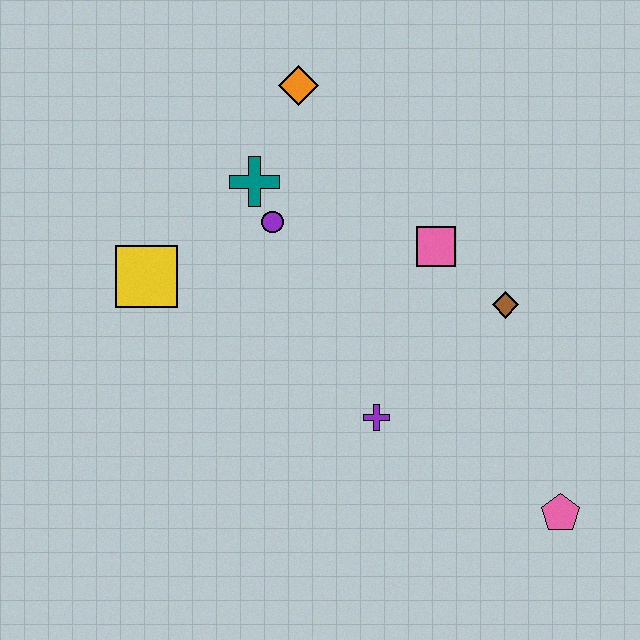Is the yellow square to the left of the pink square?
Yes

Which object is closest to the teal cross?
The purple circle is closest to the teal cross.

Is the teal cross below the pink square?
No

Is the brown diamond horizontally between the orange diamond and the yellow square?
No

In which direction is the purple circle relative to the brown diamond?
The purple circle is to the left of the brown diamond.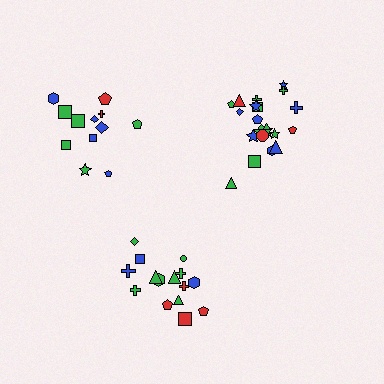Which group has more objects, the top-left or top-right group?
The top-right group.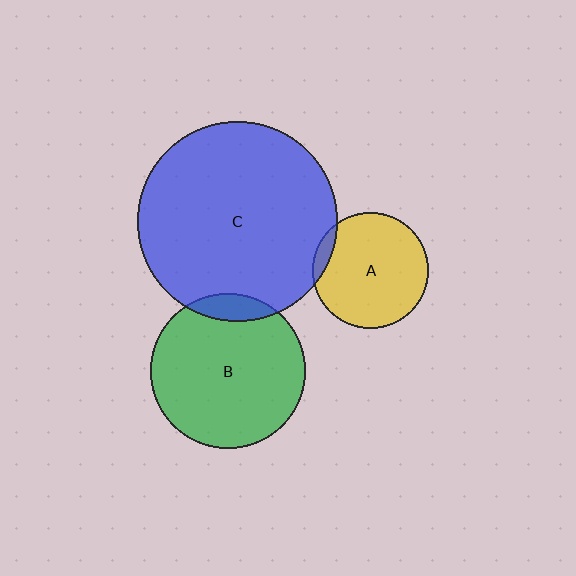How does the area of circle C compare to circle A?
Approximately 3.0 times.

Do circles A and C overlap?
Yes.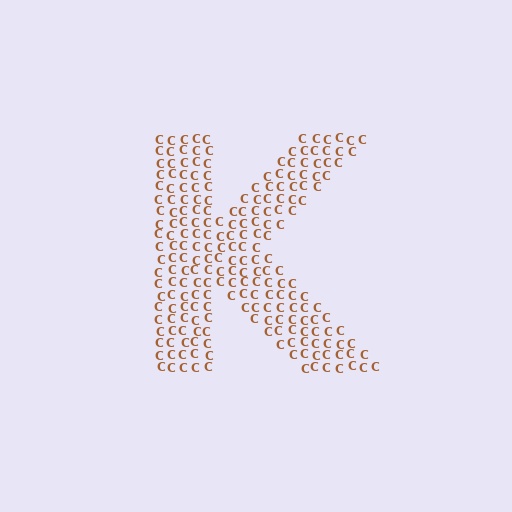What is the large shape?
The large shape is the letter K.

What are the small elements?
The small elements are letter C's.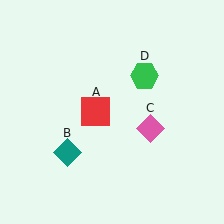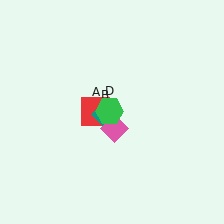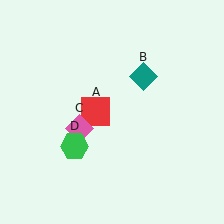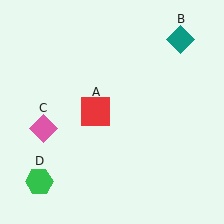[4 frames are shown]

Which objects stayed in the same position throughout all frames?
Red square (object A) remained stationary.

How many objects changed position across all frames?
3 objects changed position: teal diamond (object B), pink diamond (object C), green hexagon (object D).